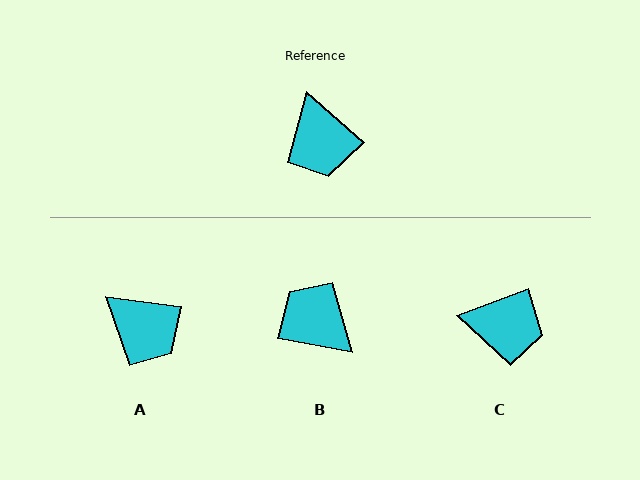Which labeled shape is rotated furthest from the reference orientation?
B, about 148 degrees away.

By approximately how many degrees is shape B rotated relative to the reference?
Approximately 148 degrees clockwise.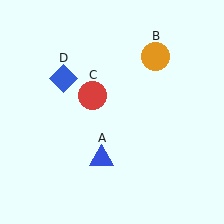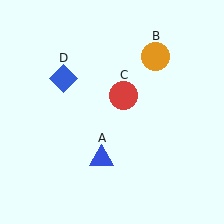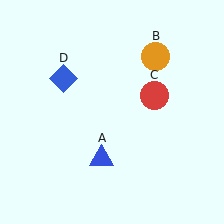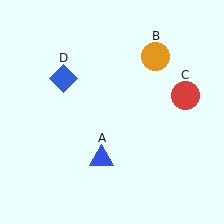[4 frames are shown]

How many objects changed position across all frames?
1 object changed position: red circle (object C).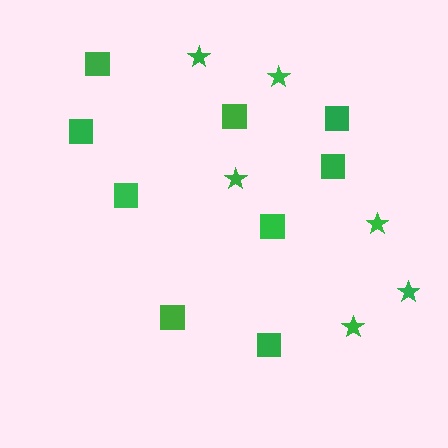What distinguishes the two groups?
There are 2 groups: one group of stars (6) and one group of squares (9).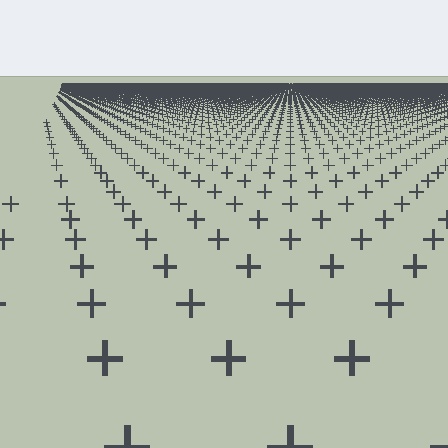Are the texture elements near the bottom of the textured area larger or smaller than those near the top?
Larger. Near the bottom, elements are closer to the viewer and appear at a bigger on-screen size.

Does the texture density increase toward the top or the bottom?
Density increases toward the top.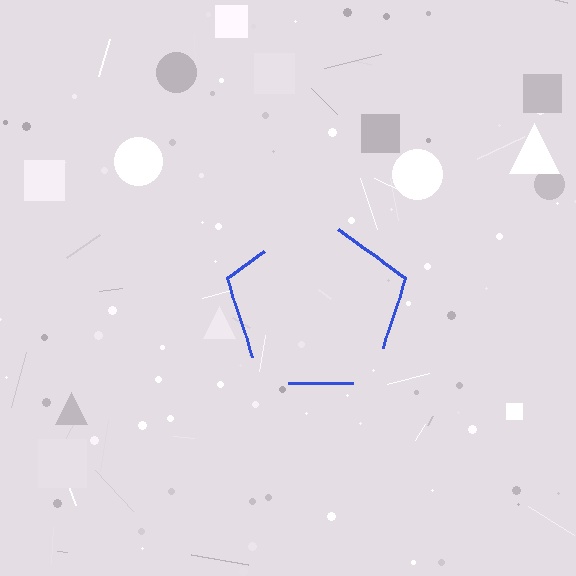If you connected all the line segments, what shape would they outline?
They would outline a pentagon.